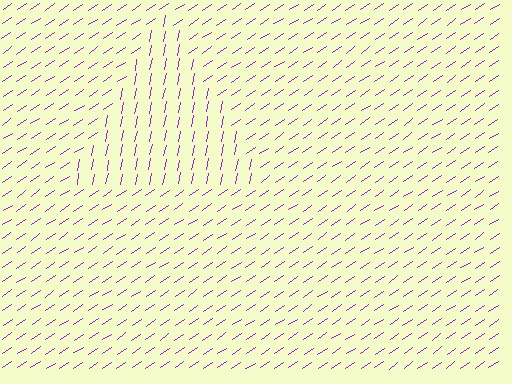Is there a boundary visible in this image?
Yes, there is a texture boundary formed by a change in line orientation.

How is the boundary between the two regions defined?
The boundary is defined purely by a change in line orientation (approximately 45 degrees difference). All lines are the same color and thickness.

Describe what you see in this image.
The image is filled with small purple line segments. A triangle region in the image has lines oriented differently from the surrounding lines, creating a visible texture boundary.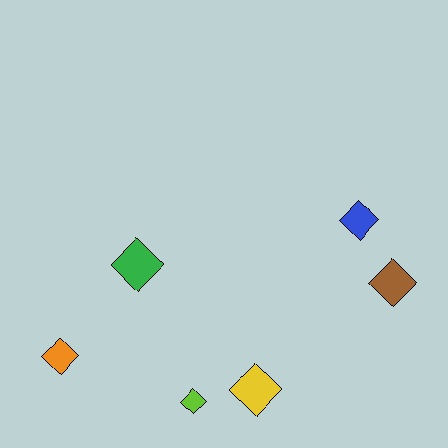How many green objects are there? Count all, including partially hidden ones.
There is 1 green object.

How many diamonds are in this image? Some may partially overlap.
There are 6 diamonds.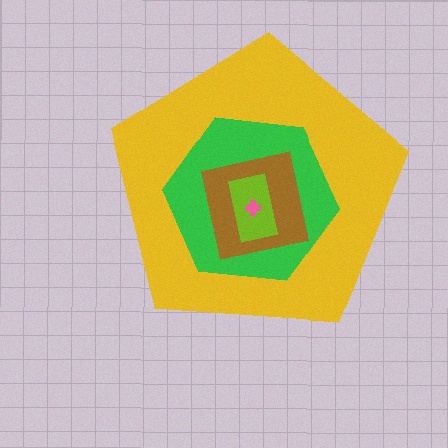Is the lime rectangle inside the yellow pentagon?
Yes.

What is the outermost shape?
The yellow pentagon.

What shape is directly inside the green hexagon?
The brown square.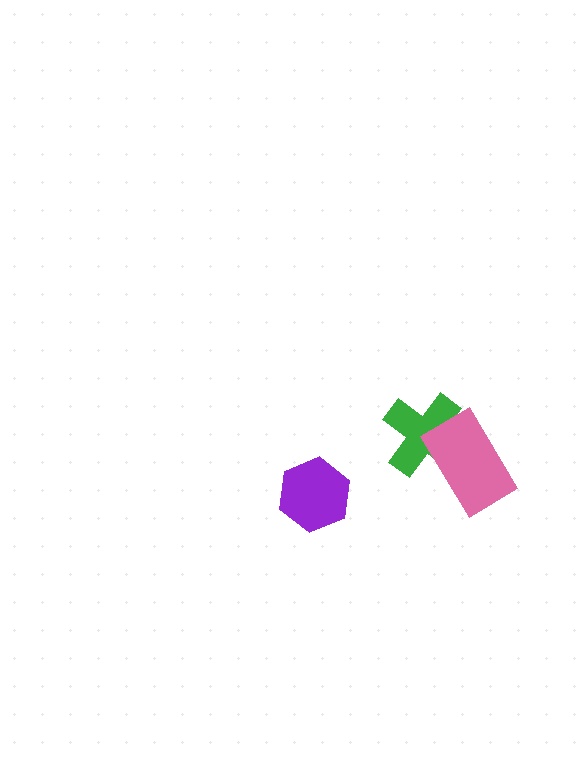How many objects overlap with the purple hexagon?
0 objects overlap with the purple hexagon.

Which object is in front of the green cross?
The pink rectangle is in front of the green cross.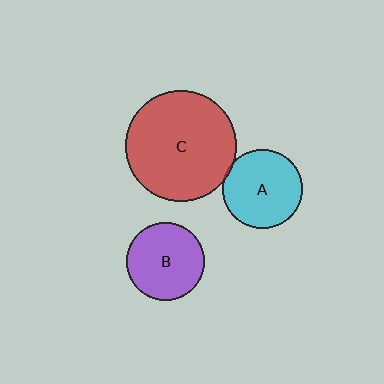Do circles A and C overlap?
Yes.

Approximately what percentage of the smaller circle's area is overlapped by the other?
Approximately 5%.